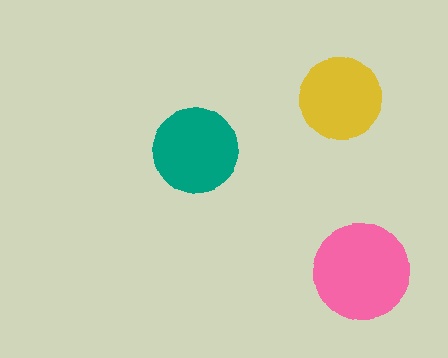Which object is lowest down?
The pink circle is bottommost.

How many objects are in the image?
There are 3 objects in the image.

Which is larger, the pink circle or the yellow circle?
The pink one.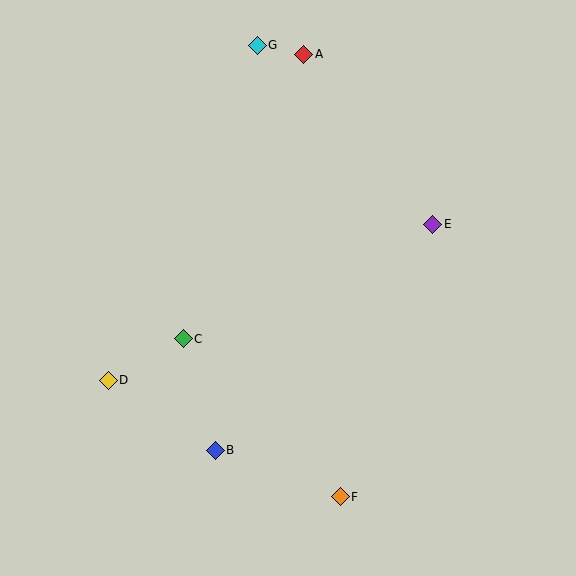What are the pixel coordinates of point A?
Point A is at (304, 54).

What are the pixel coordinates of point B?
Point B is at (215, 450).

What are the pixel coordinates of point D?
Point D is at (108, 380).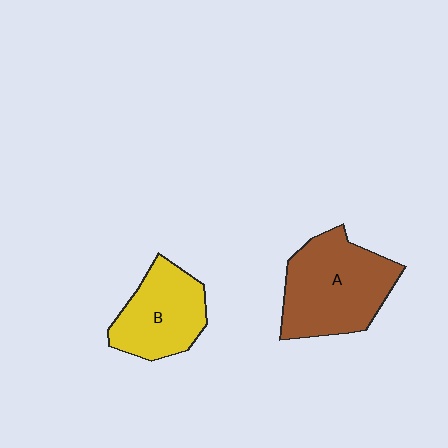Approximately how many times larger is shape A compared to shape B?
Approximately 1.4 times.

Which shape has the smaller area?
Shape B (yellow).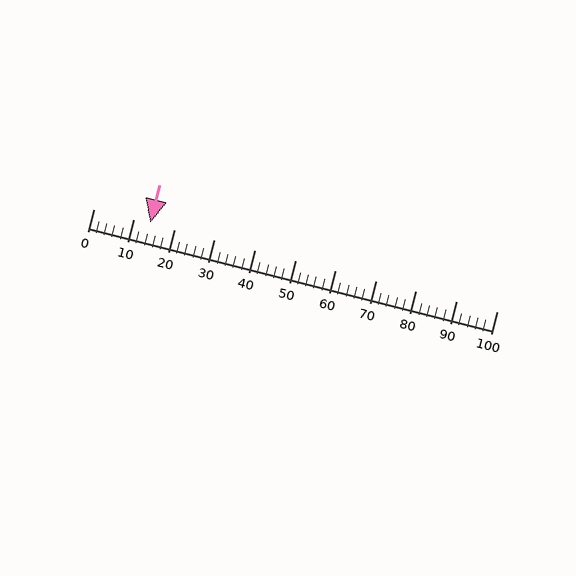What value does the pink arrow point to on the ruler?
The pink arrow points to approximately 14.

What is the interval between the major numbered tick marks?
The major tick marks are spaced 10 units apart.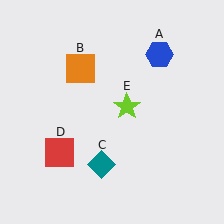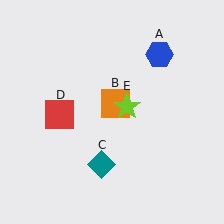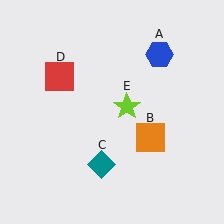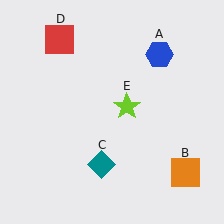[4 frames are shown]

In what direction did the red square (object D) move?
The red square (object D) moved up.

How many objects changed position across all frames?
2 objects changed position: orange square (object B), red square (object D).